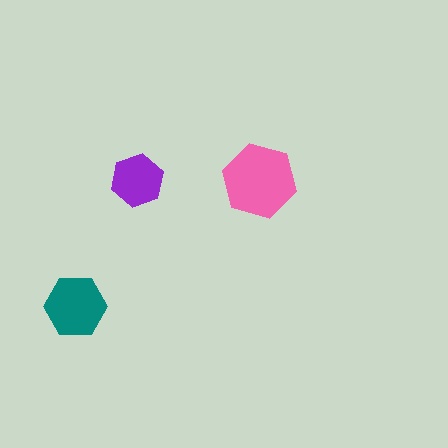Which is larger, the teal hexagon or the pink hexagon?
The pink one.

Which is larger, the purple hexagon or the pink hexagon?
The pink one.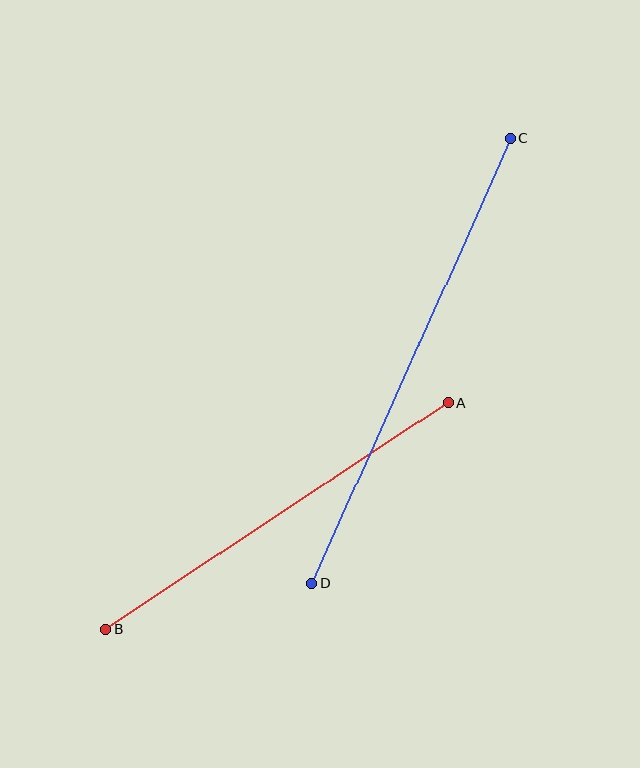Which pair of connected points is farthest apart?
Points C and D are farthest apart.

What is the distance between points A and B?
The distance is approximately 411 pixels.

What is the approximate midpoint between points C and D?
The midpoint is at approximately (411, 361) pixels.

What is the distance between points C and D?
The distance is approximately 488 pixels.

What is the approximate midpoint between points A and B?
The midpoint is at approximately (277, 516) pixels.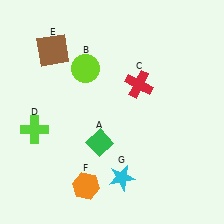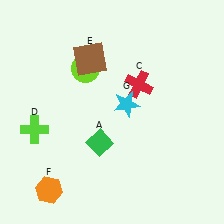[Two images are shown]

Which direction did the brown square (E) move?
The brown square (E) moved right.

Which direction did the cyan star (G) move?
The cyan star (G) moved up.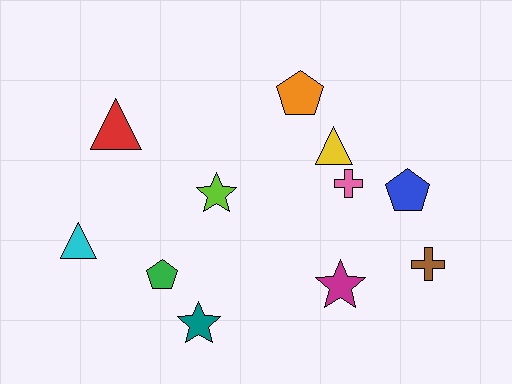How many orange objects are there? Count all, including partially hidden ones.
There is 1 orange object.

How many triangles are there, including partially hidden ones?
There are 3 triangles.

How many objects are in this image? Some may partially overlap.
There are 11 objects.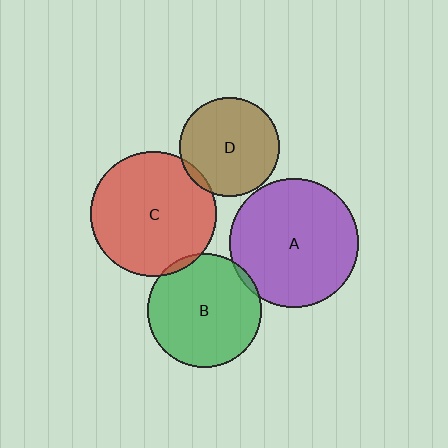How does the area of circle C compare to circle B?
Approximately 1.2 times.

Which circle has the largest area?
Circle A (purple).